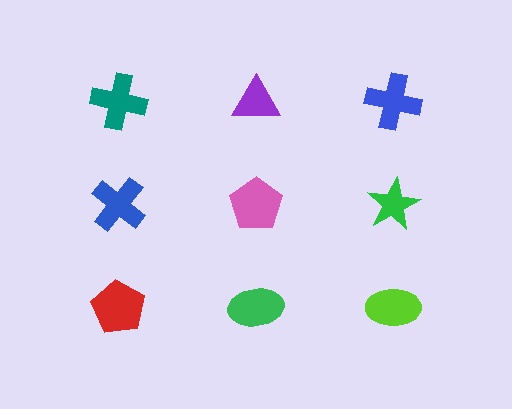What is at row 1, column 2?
A purple triangle.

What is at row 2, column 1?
A blue cross.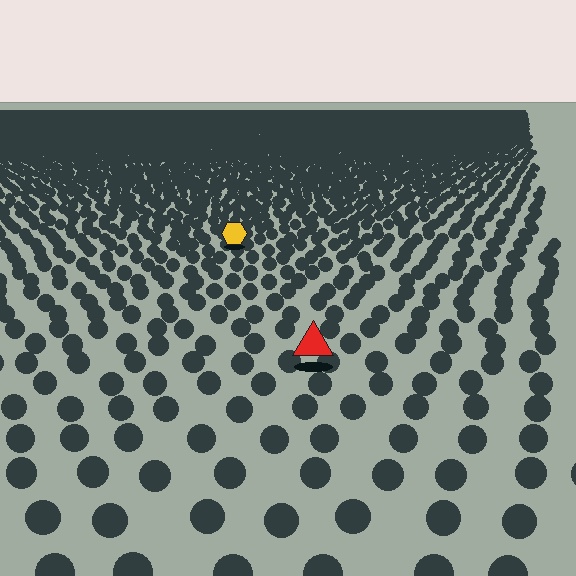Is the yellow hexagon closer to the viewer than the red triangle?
No. The red triangle is closer — you can tell from the texture gradient: the ground texture is coarser near it.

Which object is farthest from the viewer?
The yellow hexagon is farthest from the viewer. It appears smaller and the ground texture around it is denser.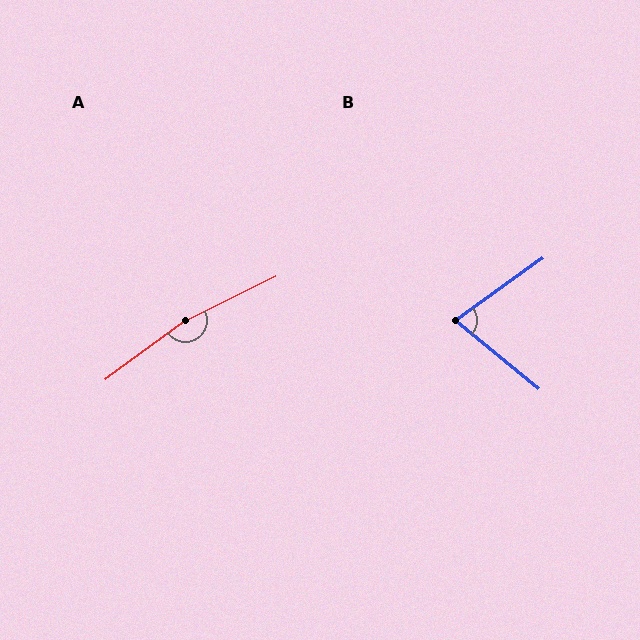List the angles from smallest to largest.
B (75°), A (170°).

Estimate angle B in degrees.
Approximately 75 degrees.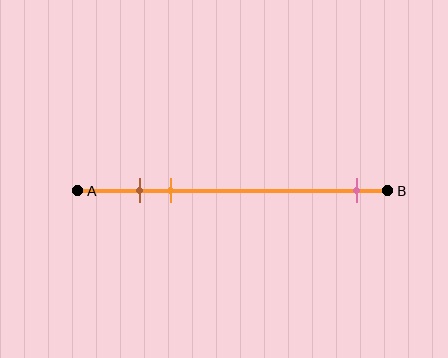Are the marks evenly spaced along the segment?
No, the marks are not evenly spaced.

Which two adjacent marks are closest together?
The brown and orange marks are the closest adjacent pair.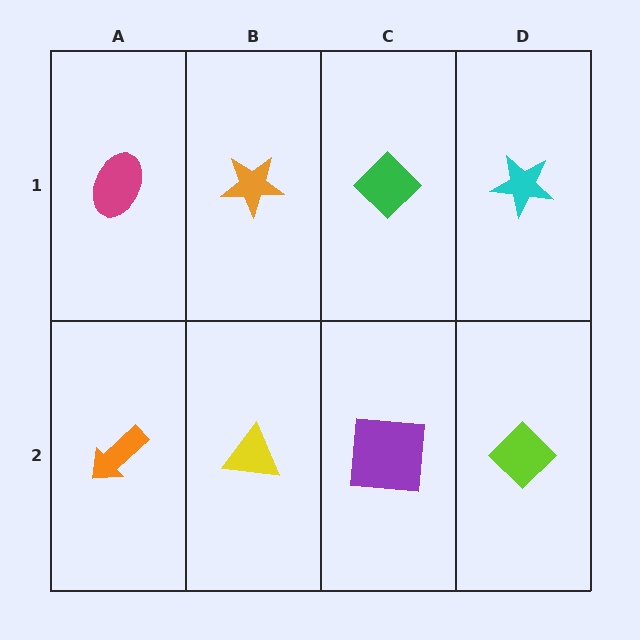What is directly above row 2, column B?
An orange star.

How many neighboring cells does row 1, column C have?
3.